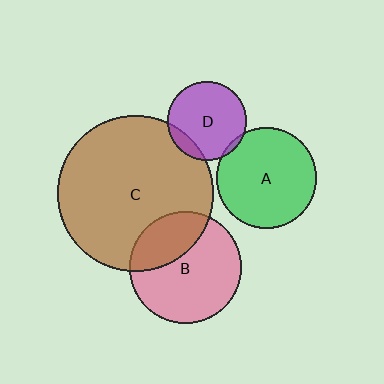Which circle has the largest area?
Circle C (brown).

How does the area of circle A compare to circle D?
Approximately 1.6 times.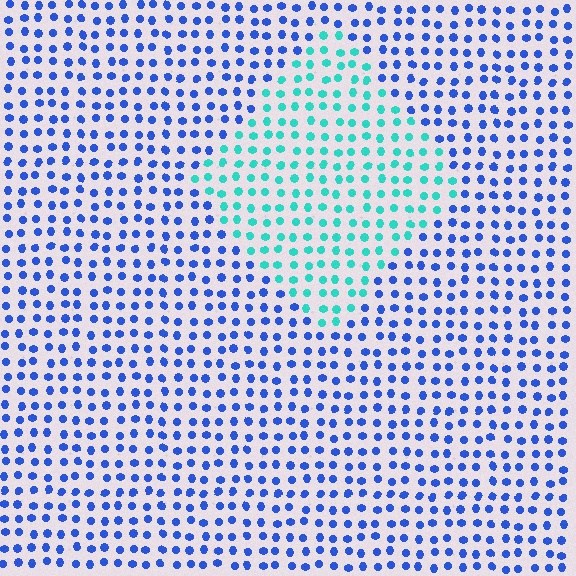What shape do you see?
I see a diamond.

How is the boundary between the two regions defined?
The boundary is defined purely by a slight shift in hue (about 53 degrees). Spacing, size, and orientation are identical on both sides.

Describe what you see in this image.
The image is filled with small blue elements in a uniform arrangement. A diamond-shaped region is visible where the elements are tinted to a slightly different hue, forming a subtle color boundary.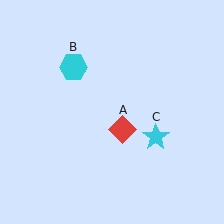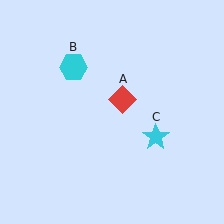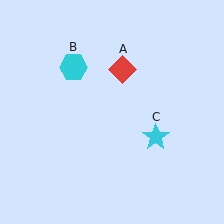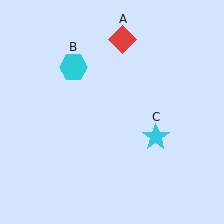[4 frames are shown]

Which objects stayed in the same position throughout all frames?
Cyan hexagon (object B) and cyan star (object C) remained stationary.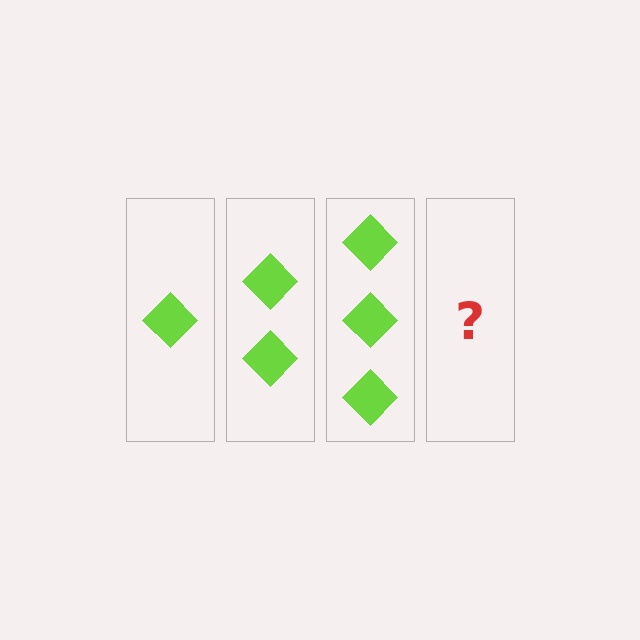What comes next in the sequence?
The next element should be 4 diamonds.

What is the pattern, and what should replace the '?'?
The pattern is that each step adds one more diamond. The '?' should be 4 diamonds.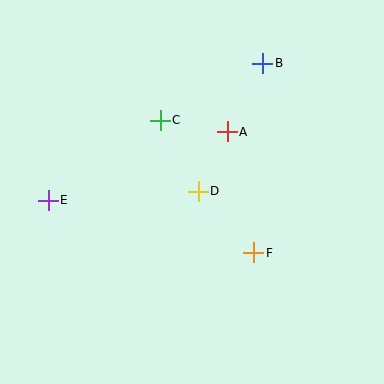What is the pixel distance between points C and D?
The distance between C and D is 81 pixels.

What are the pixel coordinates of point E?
Point E is at (48, 200).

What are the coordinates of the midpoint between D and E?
The midpoint between D and E is at (123, 196).